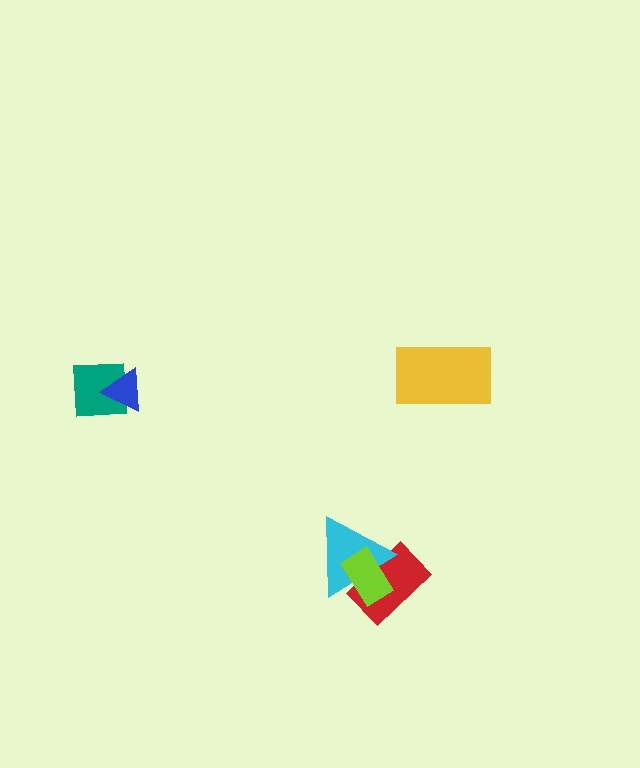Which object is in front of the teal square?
The blue triangle is in front of the teal square.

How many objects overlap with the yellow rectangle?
0 objects overlap with the yellow rectangle.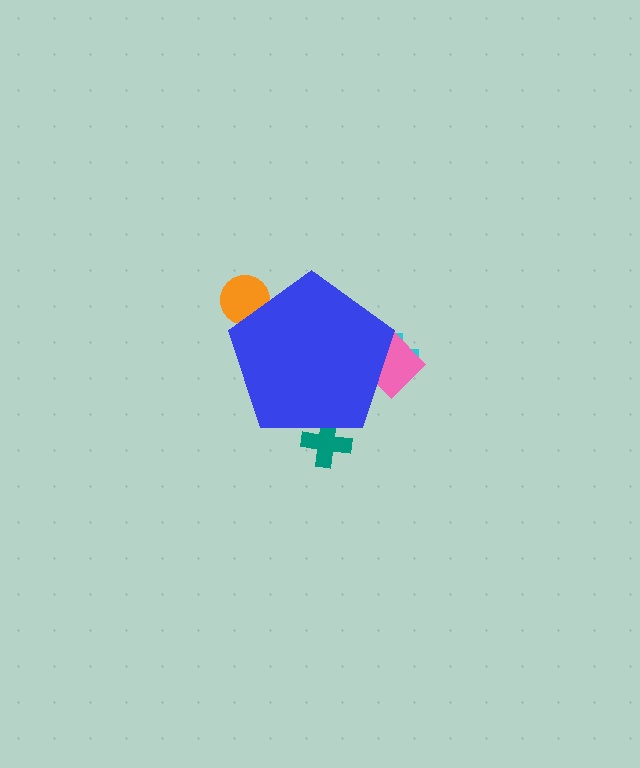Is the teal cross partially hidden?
Yes, the teal cross is partially hidden behind the blue pentagon.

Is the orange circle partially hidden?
Yes, the orange circle is partially hidden behind the blue pentagon.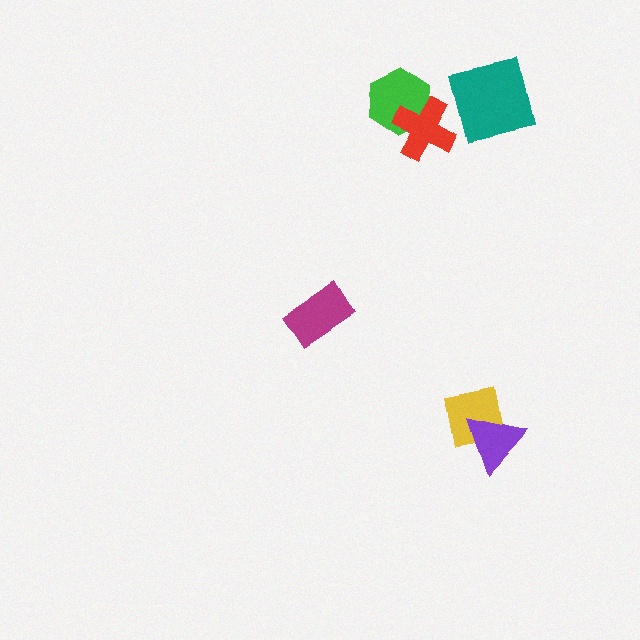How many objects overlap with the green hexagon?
1 object overlaps with the green hexagon.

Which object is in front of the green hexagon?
The red cross is in front of the green hexagon.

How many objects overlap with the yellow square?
1 object overlaps with the yellow square.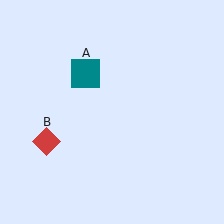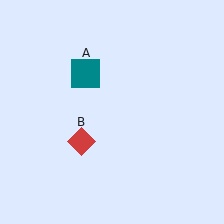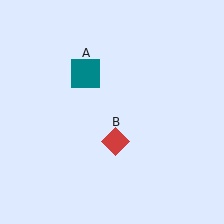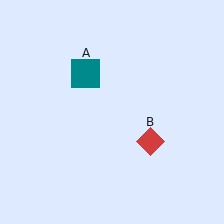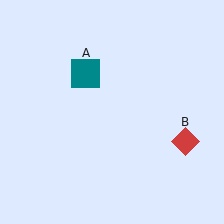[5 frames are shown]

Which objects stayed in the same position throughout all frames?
Teal square (object A) remained stationary.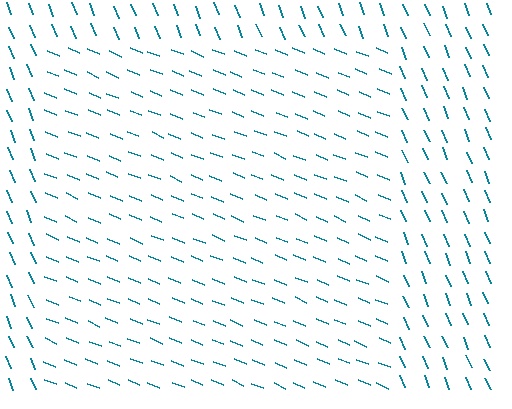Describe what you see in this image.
The image is filled with small teal line segments. A rectangle region in the image has lines oriented differently from the surrounding lines, creating a visible texture boundary.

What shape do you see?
I see a rectangle.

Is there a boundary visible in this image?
Yes, there is a texture boundary formed by a change in line orientation.